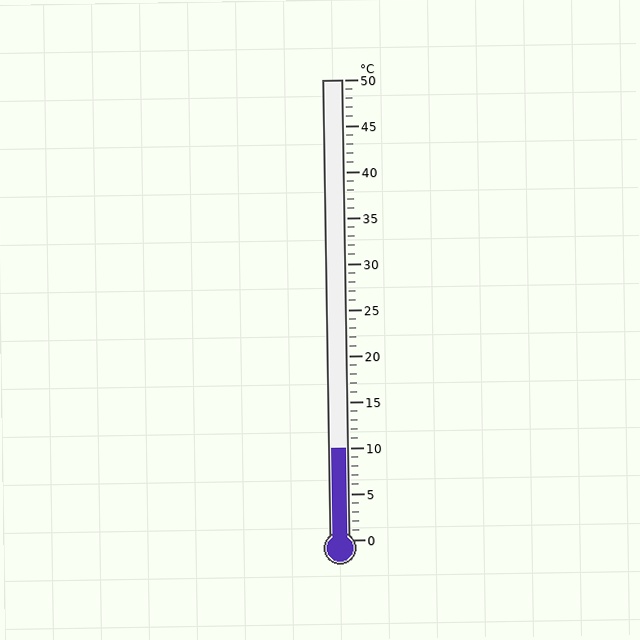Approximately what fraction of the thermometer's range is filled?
The thermometer is filled to approximately 20% of its range.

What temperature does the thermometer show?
The thermometer shows approximately 10°C.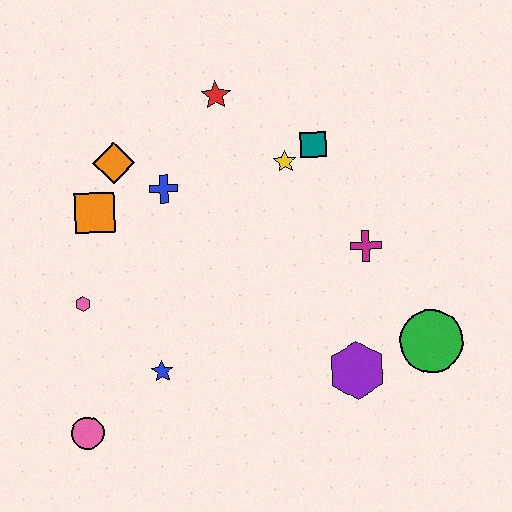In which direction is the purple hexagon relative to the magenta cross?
The purple hexagon is below the magenta cross.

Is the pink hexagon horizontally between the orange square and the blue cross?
No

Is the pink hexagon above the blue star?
Yes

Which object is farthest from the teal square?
The pink circle is farthest from the teal square.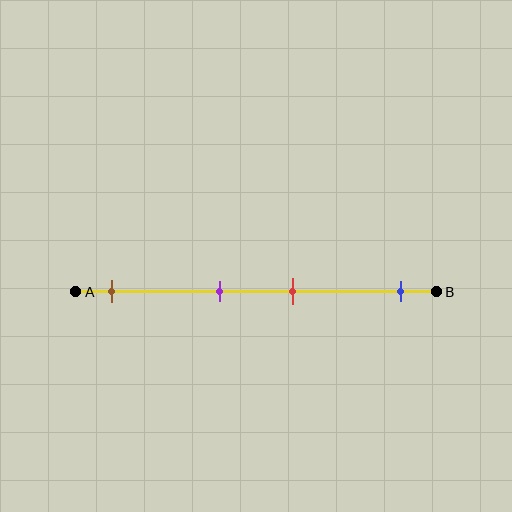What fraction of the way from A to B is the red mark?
The red mark is approximately 60% (0.6) of the way from A to B.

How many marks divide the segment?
There are 4 marks dividing the segment.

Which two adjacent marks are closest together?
The purple and red marks are the closest adjacent pair.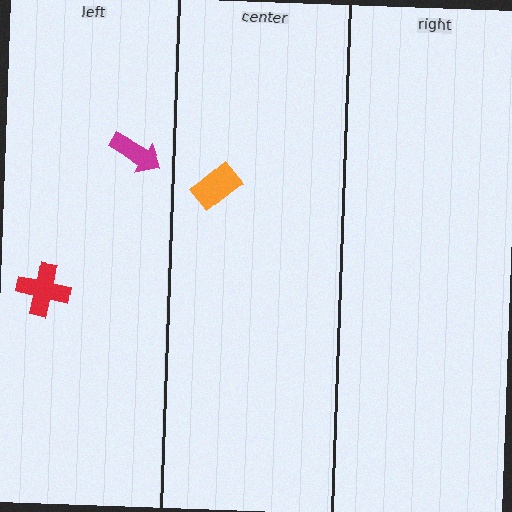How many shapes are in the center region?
1.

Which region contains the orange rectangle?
The center region.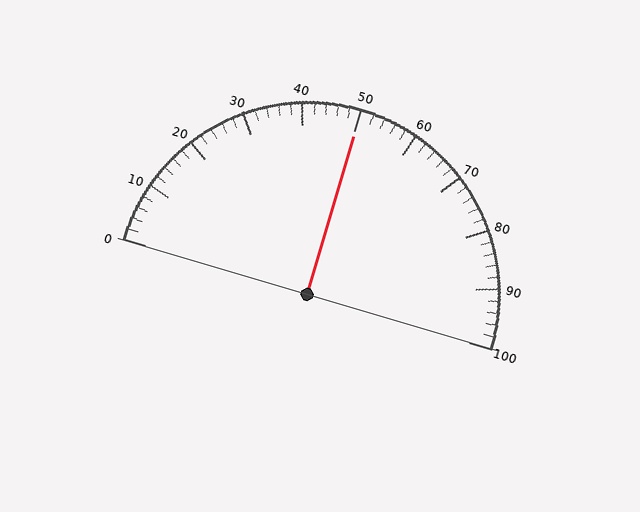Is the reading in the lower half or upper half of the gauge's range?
The reading is in the upper half of the range (0 to 100).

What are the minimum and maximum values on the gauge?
The gauge ranges from 0 to 100.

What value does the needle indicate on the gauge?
The needle indicates approximately 50.